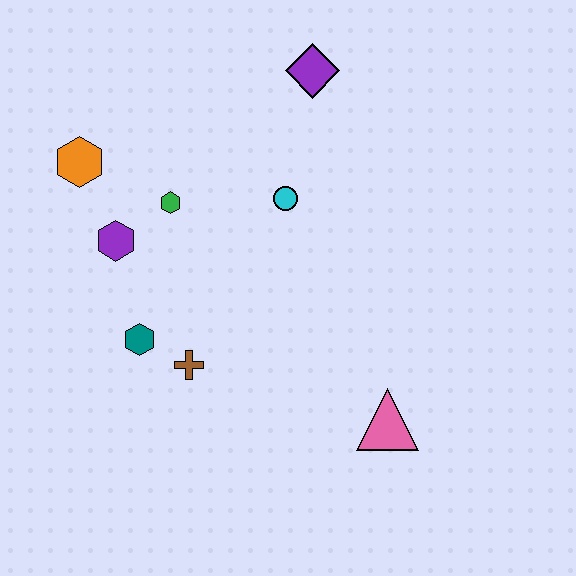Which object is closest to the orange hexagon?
The purple hexagon is closest to the orange hexagon.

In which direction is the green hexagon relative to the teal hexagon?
The green hexagon is above the teal hexagon.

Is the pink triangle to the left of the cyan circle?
No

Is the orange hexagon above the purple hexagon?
Yes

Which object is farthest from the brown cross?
The purple diamond is farthest from the brown cross.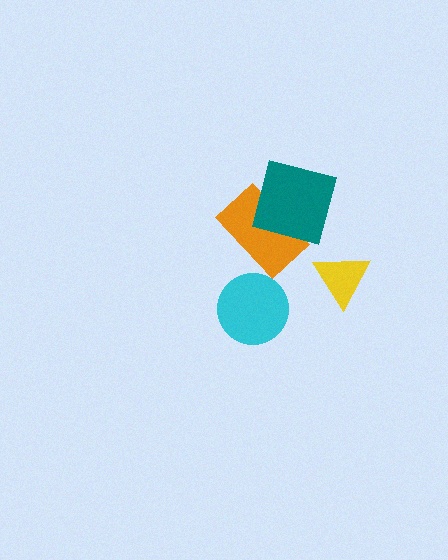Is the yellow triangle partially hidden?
No, no other shape covers it.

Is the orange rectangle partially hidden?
Yes, it is partially covered by another shape.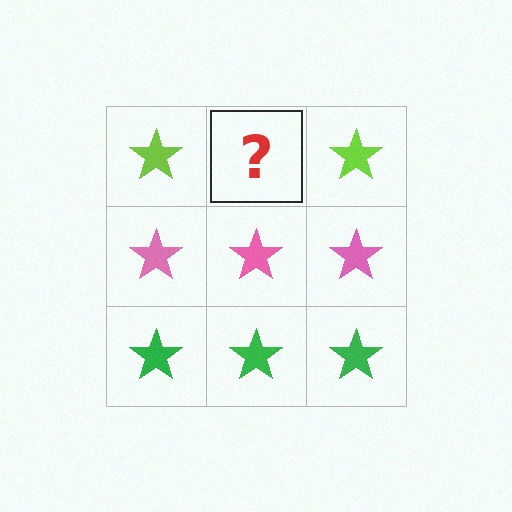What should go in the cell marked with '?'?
The missing cell should contain a lime star.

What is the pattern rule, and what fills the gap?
The rule is that each row has a consistent color. The gap should be filled with a lime star.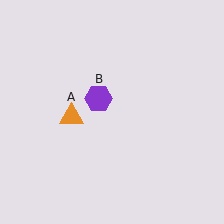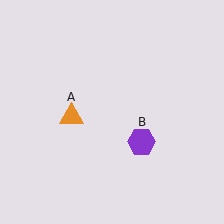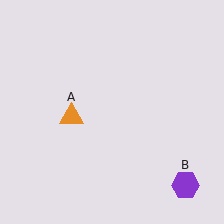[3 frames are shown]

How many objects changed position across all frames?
1 object changed position: purple hexagon (object B).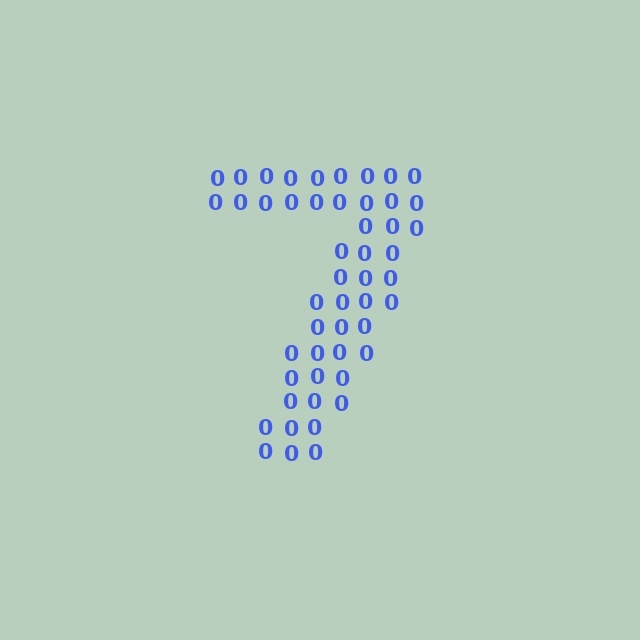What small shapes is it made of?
It is made of small digit 0's.